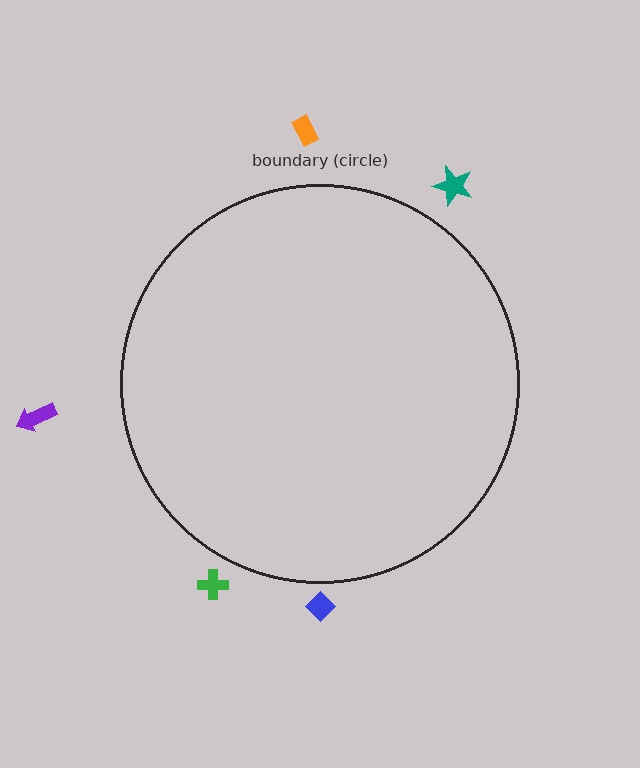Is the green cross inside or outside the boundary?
Outside.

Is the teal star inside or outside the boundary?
Outside.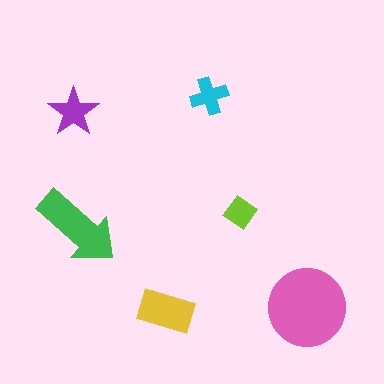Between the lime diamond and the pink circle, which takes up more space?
The pink circle.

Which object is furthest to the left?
The purple star is leftmost.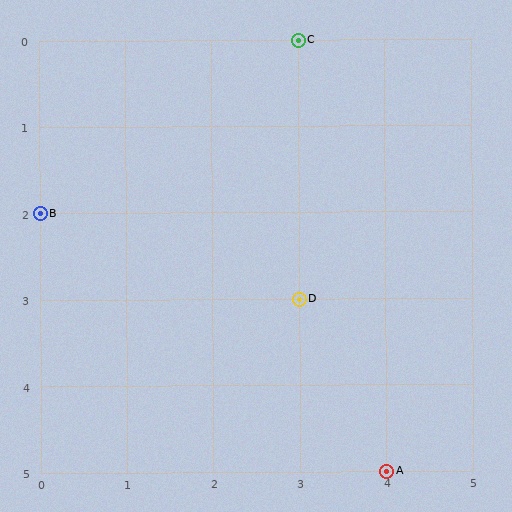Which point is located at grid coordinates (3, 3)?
Point D is at (3, 3).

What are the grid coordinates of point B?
Point B is at grid coordinates (0, 2).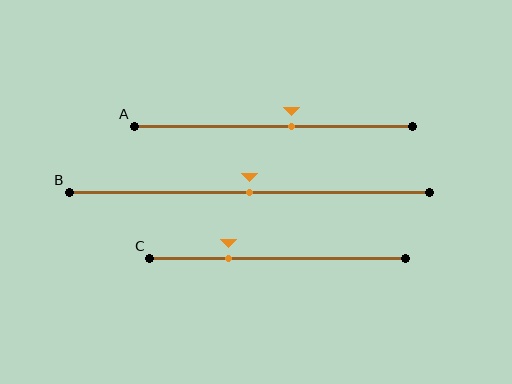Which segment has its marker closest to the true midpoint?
Segment B has its marker closest to the true midpoint.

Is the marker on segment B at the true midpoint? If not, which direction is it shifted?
Yes, the marker on segment B is at the true midpoint.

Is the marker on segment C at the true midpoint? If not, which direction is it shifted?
No, the marker on segment C is shifted to the left by about 19% of the segment length.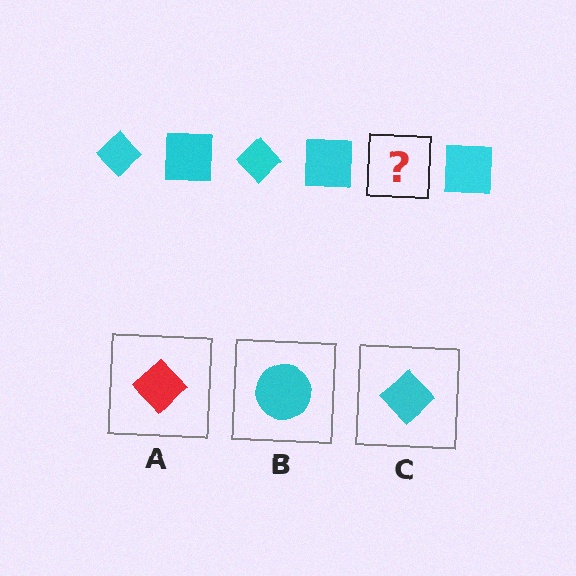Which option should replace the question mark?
Option C.